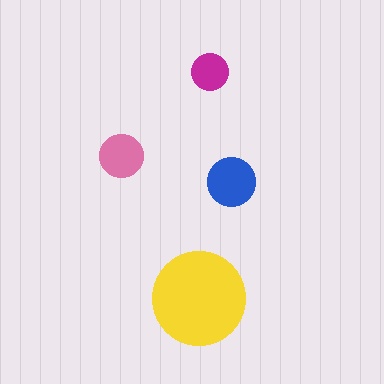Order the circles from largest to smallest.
the yellow one, the blue one, the pink one, the magenta one.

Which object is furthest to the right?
The blue circle is rightmost.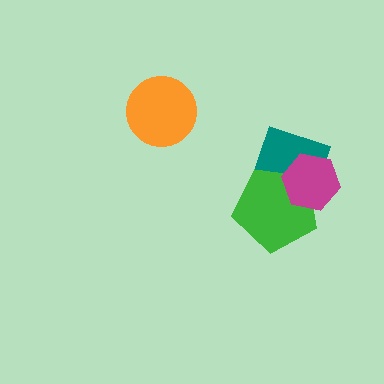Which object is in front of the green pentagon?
The magenta hexagon is in front of the green pentagon.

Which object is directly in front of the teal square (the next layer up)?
The green pentagon is directly in front of the teal square.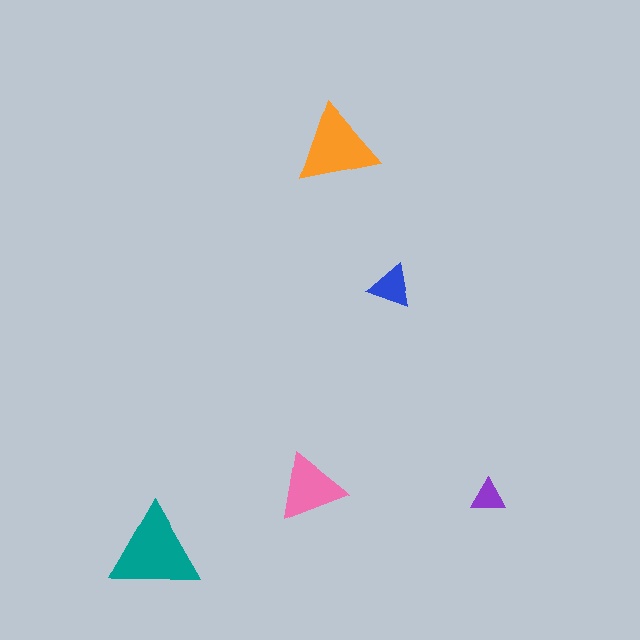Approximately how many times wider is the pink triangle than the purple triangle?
About 2 times wider.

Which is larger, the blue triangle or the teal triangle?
The teal one.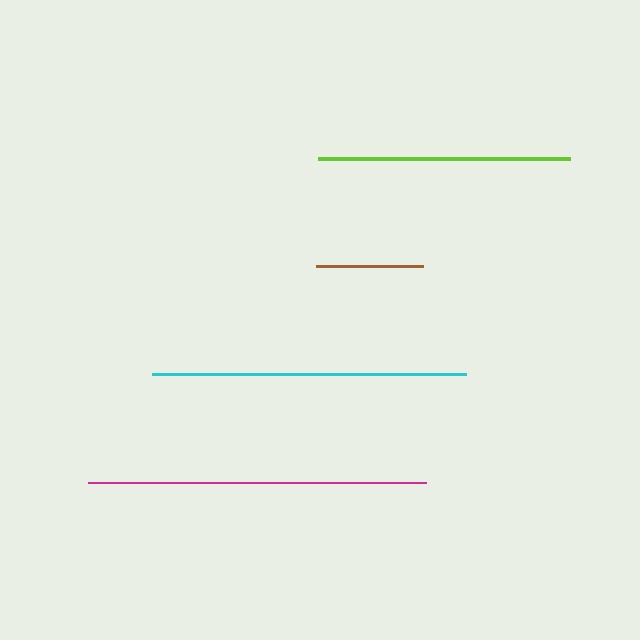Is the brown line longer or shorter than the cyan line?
The cyan line is longer than the brown line.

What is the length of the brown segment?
The brown segment is approximately 107 pixels long.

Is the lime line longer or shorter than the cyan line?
The cyan line is longer than the lime line.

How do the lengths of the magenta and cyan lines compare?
The magenta and cyan lines are approximately the same length.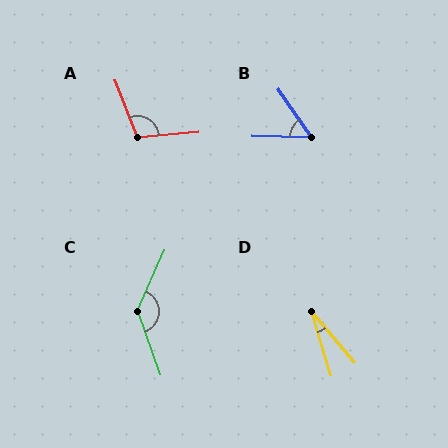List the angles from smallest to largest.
D (23°), B (54°), A (106°), C (136°).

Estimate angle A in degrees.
Approximately 106 degrees.